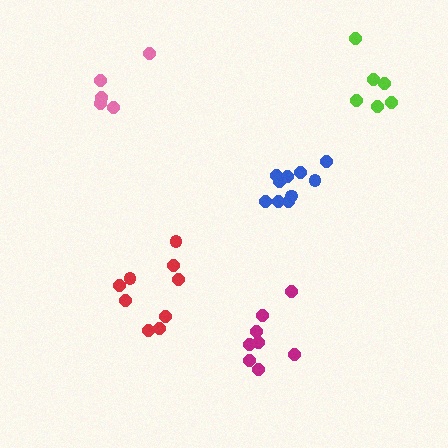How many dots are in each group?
Group 1: 9 dots, Group 2: 5 dots, Group 3: 8 dots, Group 4: 10 dots, Group 5: 6 dots (38 total).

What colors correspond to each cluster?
The clusters are colored: red, pink, magenta, blue, lime.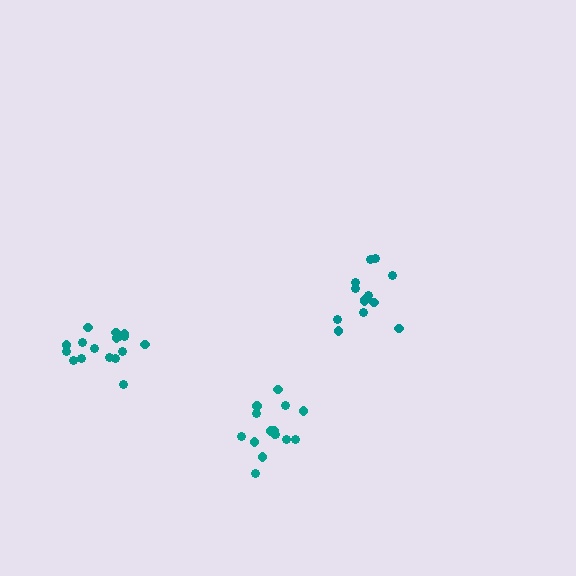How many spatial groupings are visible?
There are 3 spatial groupings.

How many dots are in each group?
Group 1: 14 dots, Group 2: 15 dots, Group 3: 18 dots (47 total).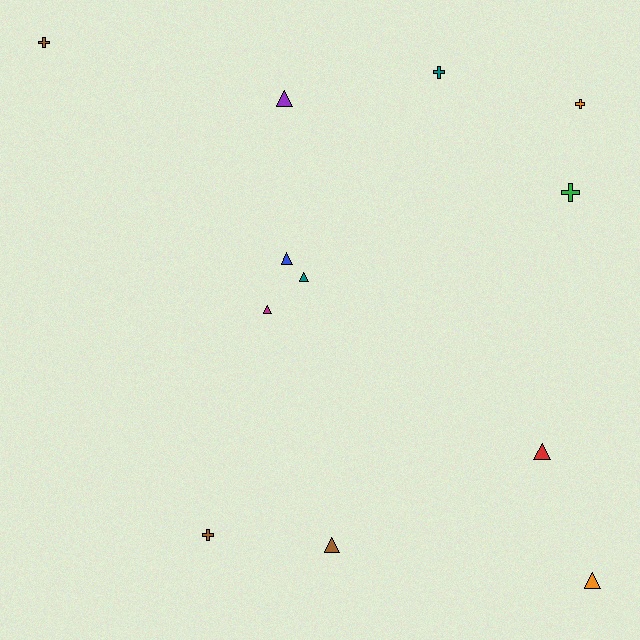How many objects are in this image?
There are 12 objects.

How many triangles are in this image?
There are 7 triangles.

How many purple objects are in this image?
There is 1 purple object.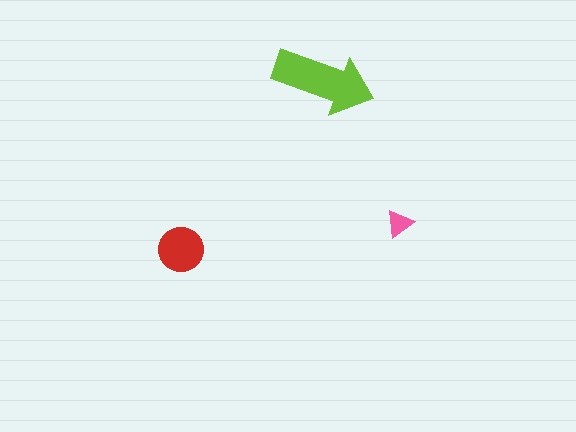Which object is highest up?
The lime arrow is topmost.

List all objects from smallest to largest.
The pink triangle, the red circle, the lime arrow.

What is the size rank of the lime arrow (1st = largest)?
1st.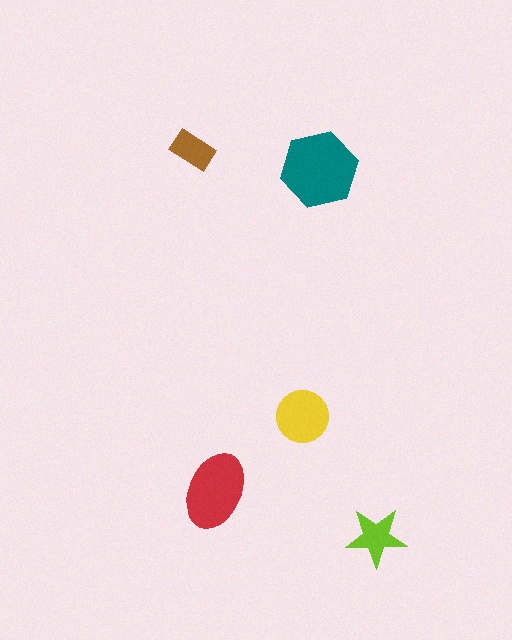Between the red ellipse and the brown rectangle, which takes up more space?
The red ellipse.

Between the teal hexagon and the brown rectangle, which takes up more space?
The teal hexagon.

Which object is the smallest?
The brown rectangle.